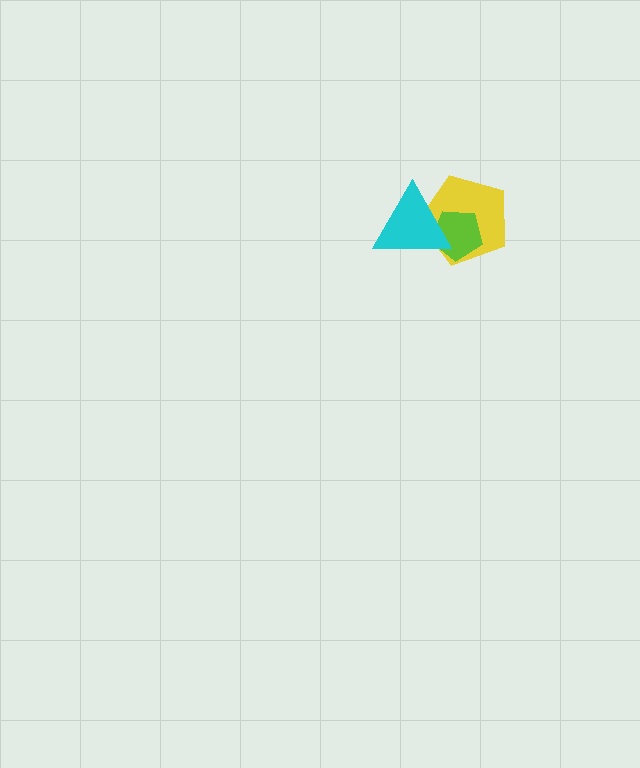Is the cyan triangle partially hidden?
No, no other shape covers it.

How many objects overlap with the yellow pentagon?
2 objects overlap with the yellow pentagon.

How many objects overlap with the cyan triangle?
2 objects overlap with the cyan triangle.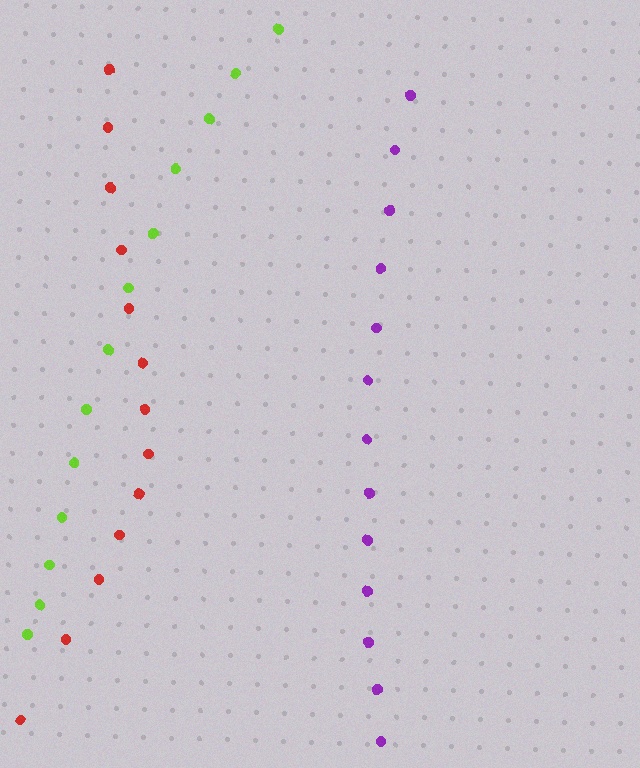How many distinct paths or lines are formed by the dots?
There are 3 distinct paths.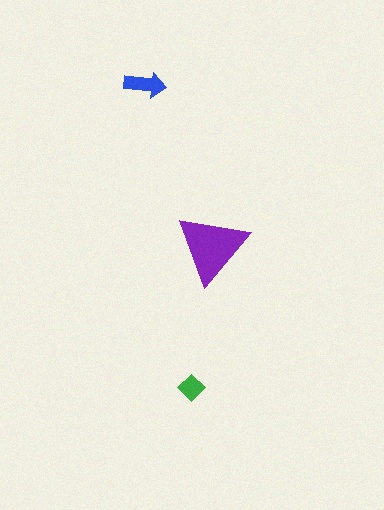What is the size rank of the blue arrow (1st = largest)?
2nd.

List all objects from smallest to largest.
The green diamond, the blue arrow, the purple triangle.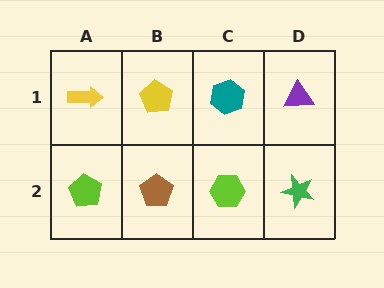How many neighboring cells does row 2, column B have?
3.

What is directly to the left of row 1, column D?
A teal hexagon.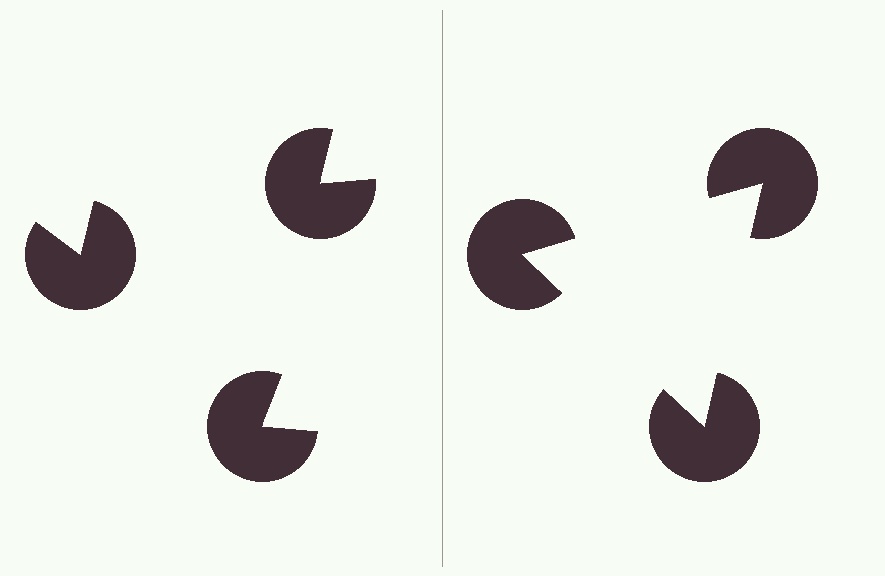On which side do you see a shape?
An illusory triangle appears on the right side. On the left side the wedge cuts are rotated, so no coherent shape forms.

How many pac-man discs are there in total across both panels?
6 — 3 on each side.